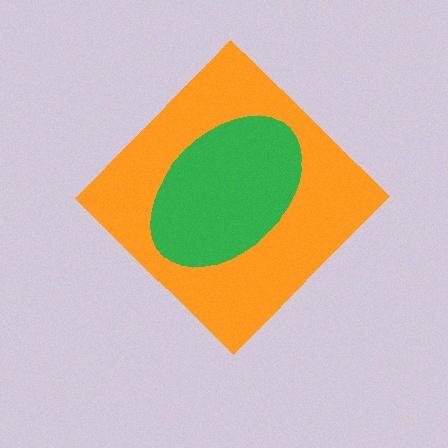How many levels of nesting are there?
2.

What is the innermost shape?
The green ellipse.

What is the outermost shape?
The orange diamond.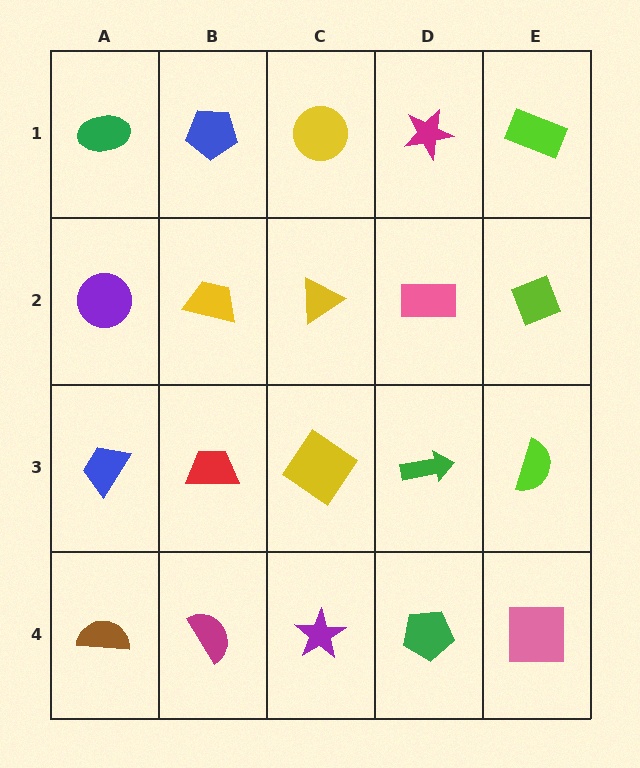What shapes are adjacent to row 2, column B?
A blue pentagon (row 1, column B), a red trapezoid (row 3, column B), a purple circle (row 2, column A), a yellow triangle (row 2, column C).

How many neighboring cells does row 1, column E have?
2.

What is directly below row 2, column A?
A blue trapezoid.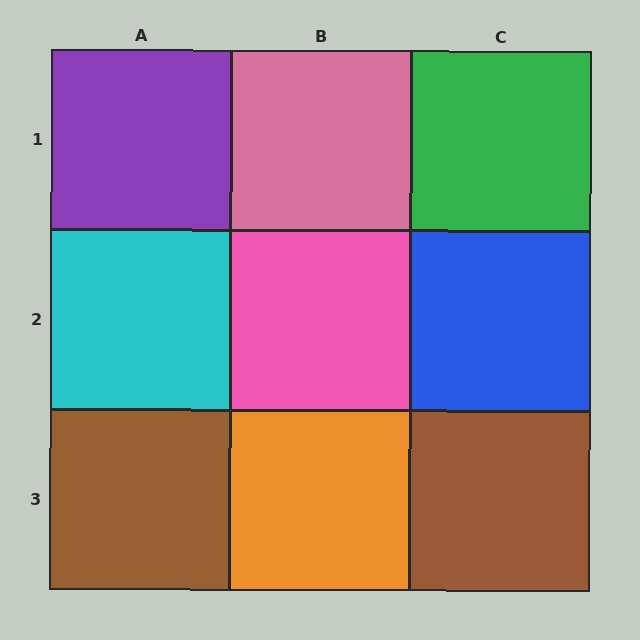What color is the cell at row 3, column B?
Orange.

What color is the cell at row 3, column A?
Brown.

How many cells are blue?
1 cell is blue.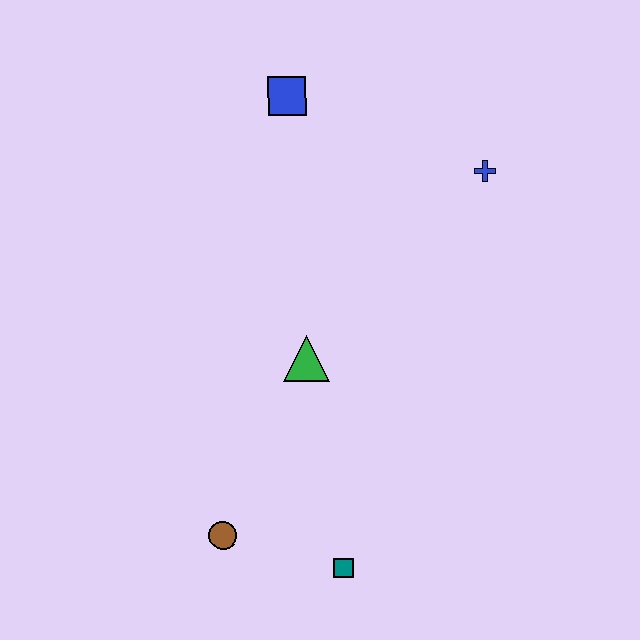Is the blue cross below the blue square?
Yes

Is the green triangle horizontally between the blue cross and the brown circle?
Yes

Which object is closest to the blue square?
The blue cross is closest to the blue square.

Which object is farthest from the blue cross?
The brown circle is farthest from the blue cross.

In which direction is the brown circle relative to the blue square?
The brown circle is below the blue square.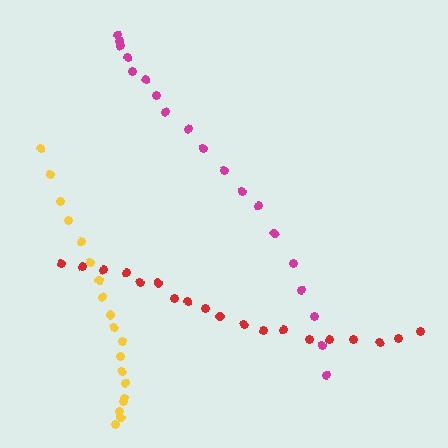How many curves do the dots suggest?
There are 3 distinct paths.